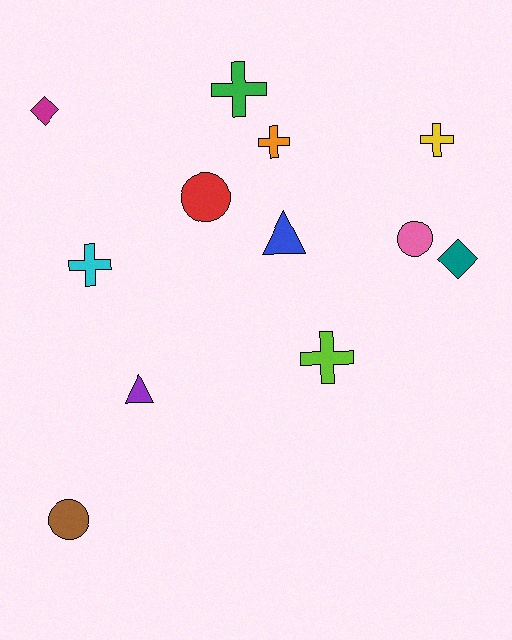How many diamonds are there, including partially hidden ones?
There are 2 diamonds.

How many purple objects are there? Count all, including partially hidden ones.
There is 1 purple object.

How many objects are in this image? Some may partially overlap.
There are 12 objects.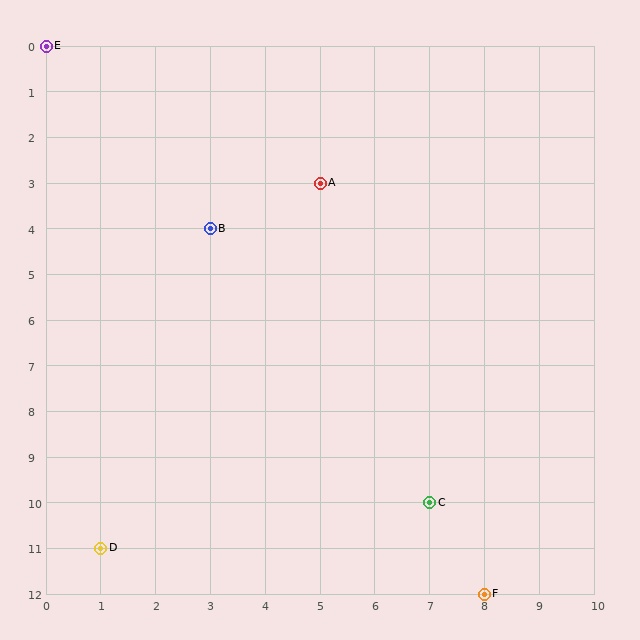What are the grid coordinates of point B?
Point B is at grid coordinates (3, 4).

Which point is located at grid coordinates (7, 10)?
Point C is at (7, 10).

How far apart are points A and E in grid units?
Points A and E are 5 columns and 3 rows apart (about 5.8 grid units diagonally).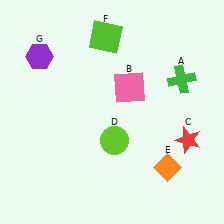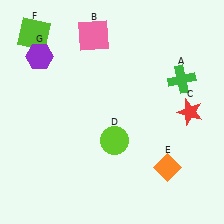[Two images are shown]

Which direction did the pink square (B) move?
The pink square (B) moved up.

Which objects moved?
The objects that moved are: the pink square (B), the red star (C), the lime square (F).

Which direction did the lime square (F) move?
The lime square (F) moved left.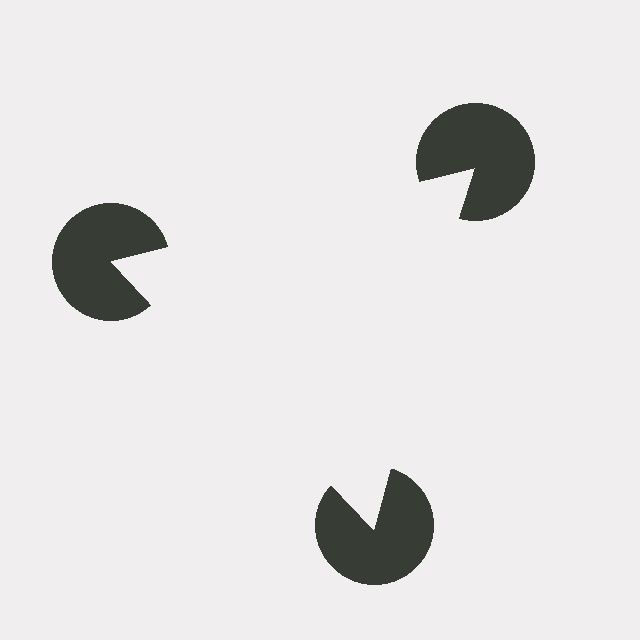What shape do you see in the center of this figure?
An illusory triangle — its edges are inferred from the aligned wedge cuts in the pac-man discs, not physically drawn.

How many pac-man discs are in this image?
There are 3 — one at each vertex of the illusory triangle.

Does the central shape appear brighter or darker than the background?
It typically appears slightly brighter than the background, even though no actual brightness change is drawn.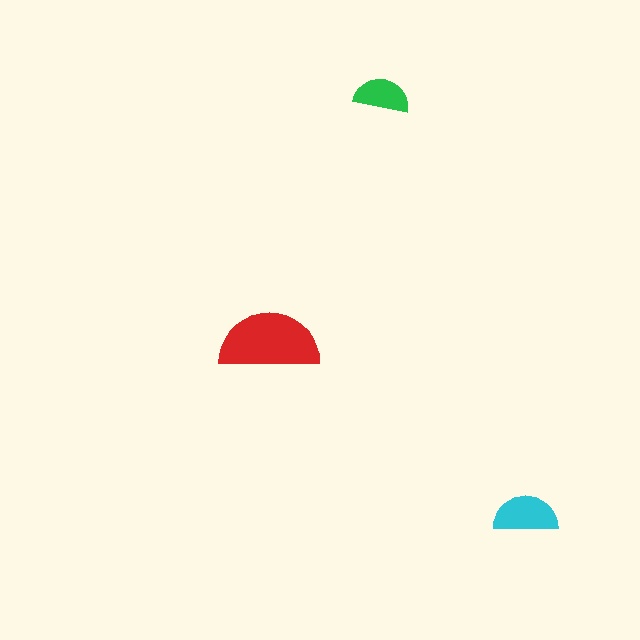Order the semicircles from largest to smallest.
the red one, the cyan one, the green one.